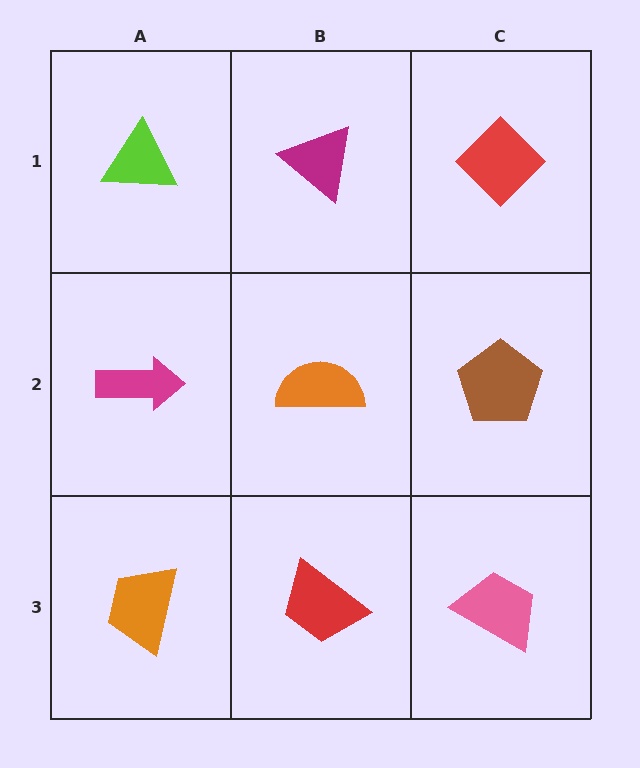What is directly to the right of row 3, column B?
A pink trapezoid.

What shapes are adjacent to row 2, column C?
A red diamond (row 1, column C), a pink trapezoid (row 3, column C), an orange semicircle (row 2, column B).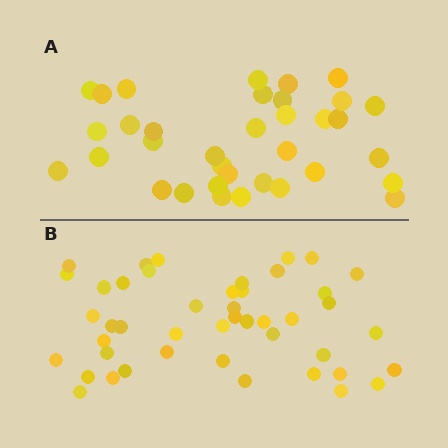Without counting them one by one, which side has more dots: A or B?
Region B (the bottom region) has more dots.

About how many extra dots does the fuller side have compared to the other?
Region B has roughly 10 or so more dots than region A.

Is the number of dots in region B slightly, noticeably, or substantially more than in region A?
Region B has noticeably more, but not dramatically so. The ratio is roughly 1.3 to 1.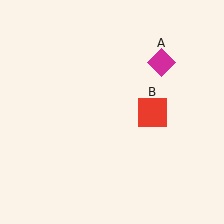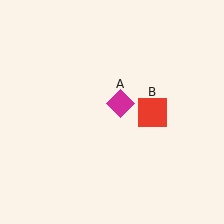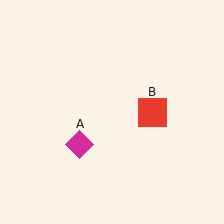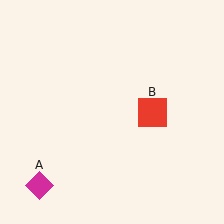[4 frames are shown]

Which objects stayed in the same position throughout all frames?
Red square (object B) remained stationary.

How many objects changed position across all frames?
1 object changed position: magenta diamond (object A).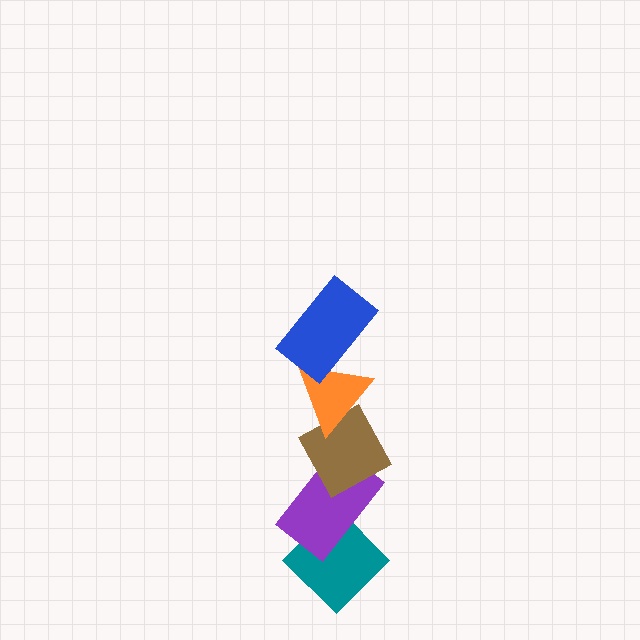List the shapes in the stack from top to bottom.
From top to bottom: the blue rectangle, the orange triangle, the brown diamond, the purple rectangle, the teal diamond.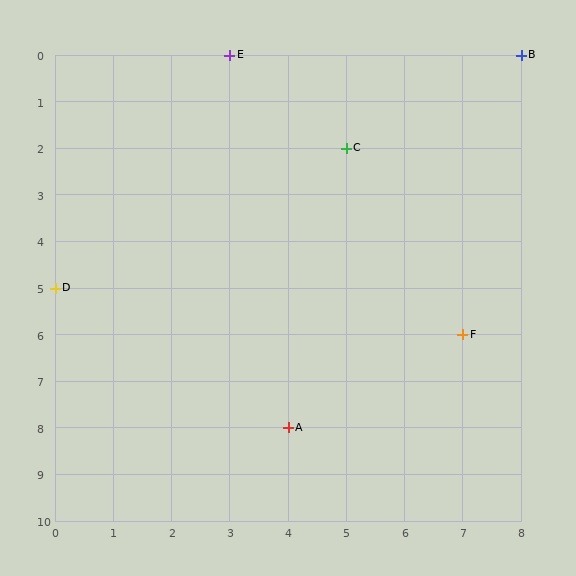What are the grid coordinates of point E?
Point E is at grid coordinates (3, 0).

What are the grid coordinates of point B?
Point B is at grid coordinates (8, 0).